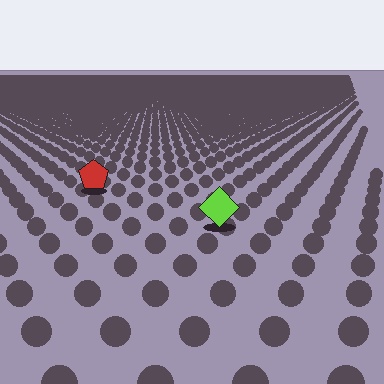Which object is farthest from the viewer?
The red pentagon is farthest from the viewer. It appears smaller and the ground texture around it is denser.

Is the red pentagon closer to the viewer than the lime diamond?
No. The lime diamond is closer — you can tell from the texture gradient: the ground texture is coarser near it.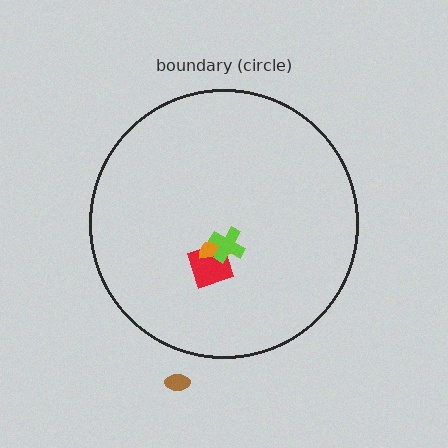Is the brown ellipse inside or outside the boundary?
Outside.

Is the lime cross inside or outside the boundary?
Inside.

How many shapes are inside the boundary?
3 inside, 1 outside.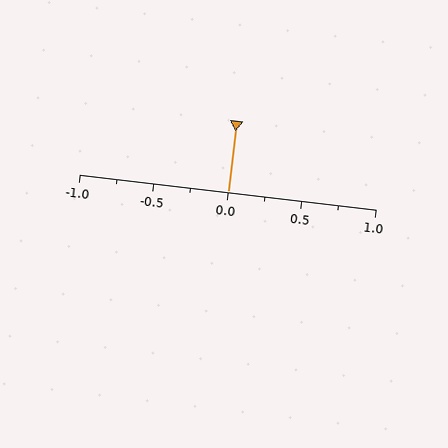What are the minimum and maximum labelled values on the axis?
The axis runs from -1.0 to 1.0.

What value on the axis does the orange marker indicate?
The marker indicates approximately 0.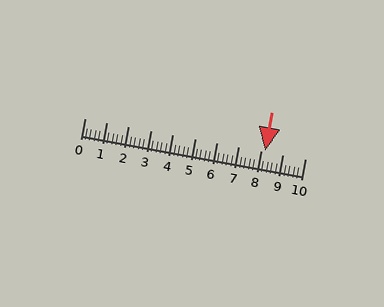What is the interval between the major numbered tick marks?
The major tick marks are spaced 1 units apart.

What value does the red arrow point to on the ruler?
The red arrow points to approximately 8.2.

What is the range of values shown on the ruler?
The ruler shows values from 0 to 10.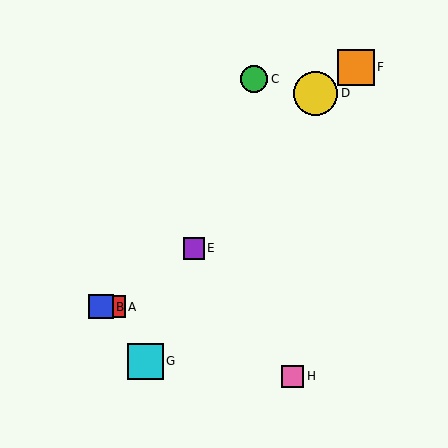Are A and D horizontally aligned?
No, A is at y≈307 and D is at y≈93.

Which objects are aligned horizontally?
Objects A, B are aligned horizontally.